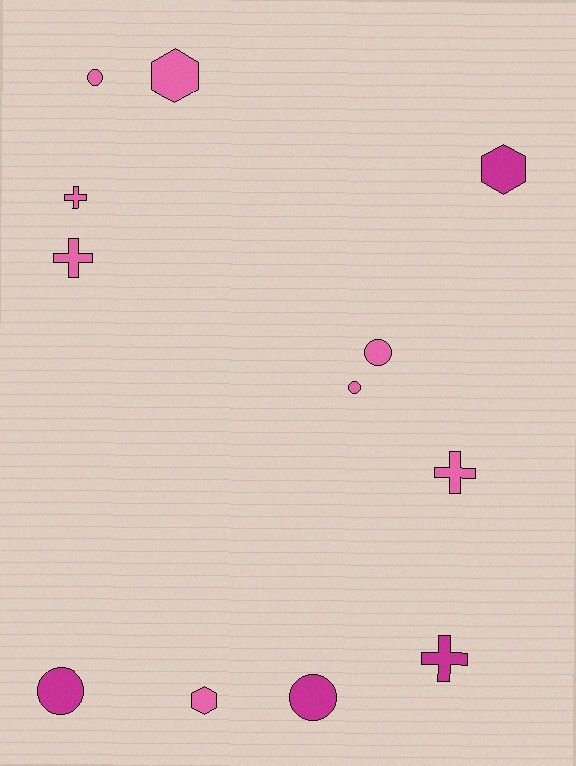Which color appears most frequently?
Pink, with 8 objects.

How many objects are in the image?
There are 12 objects.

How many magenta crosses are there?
There is 1 magenta cross.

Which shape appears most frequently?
Circle, with 5 objects.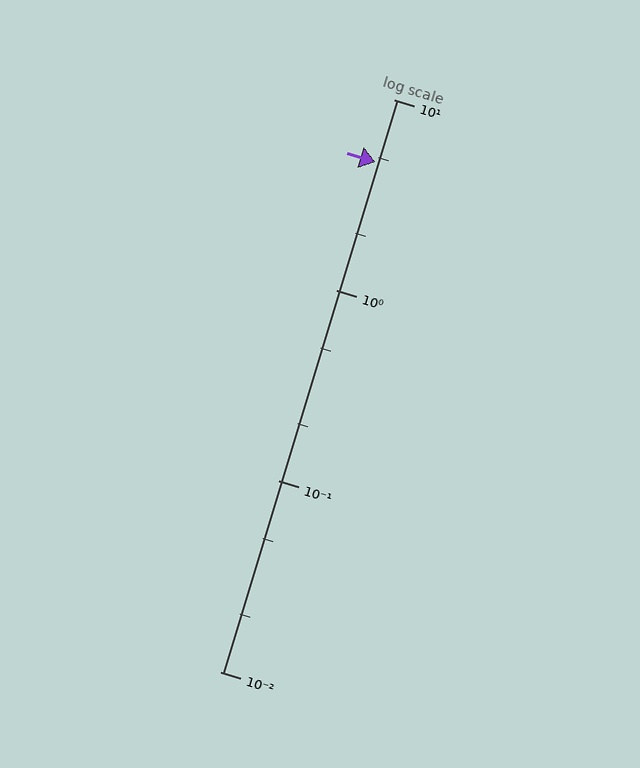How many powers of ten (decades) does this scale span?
The scale spans 3 decades, from 0.01 to 10.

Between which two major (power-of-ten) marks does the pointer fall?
The pointer is between 1 and 10.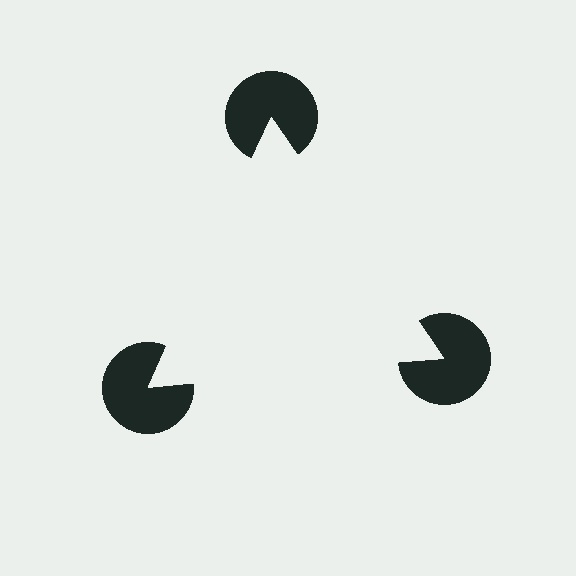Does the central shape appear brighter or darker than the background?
It typically appears slightly brighter than the background, even though no actual brightness change is drawn.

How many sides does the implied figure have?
3 sides.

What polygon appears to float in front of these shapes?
An illusory triangle — its edges are inferred from the aligned wedge cuts in the pac-man discs, not physically drawn.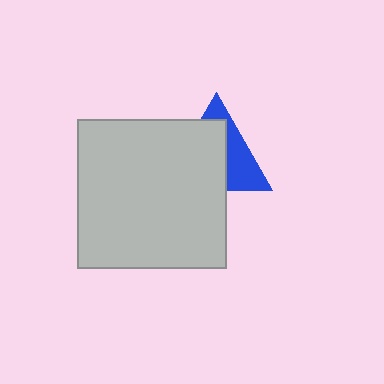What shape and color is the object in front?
The object in front is a light gray square.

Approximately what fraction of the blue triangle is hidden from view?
Roughly 60% of the blue triangle is hidden behind the light gray square.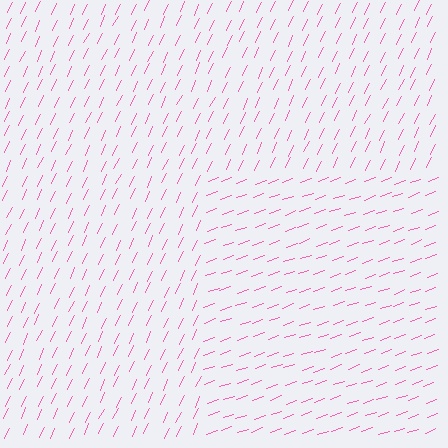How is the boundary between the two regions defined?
The boundary is defined purely by a change in line orientation (approximately 45 degrees difference). All lines are the same color and thickness.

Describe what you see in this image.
The image is filled with small pink line segments. A rectangle region in the image has lines oriented differently from the surrounding lines, creating a visible texture boundary.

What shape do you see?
I see a rectangle.